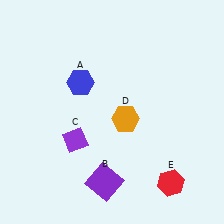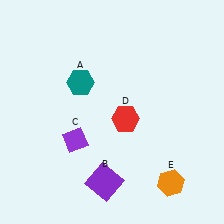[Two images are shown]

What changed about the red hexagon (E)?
In Image 1, E is red. In Image 2, it changed to orange.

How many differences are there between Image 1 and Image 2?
There are 3 differences between the two images.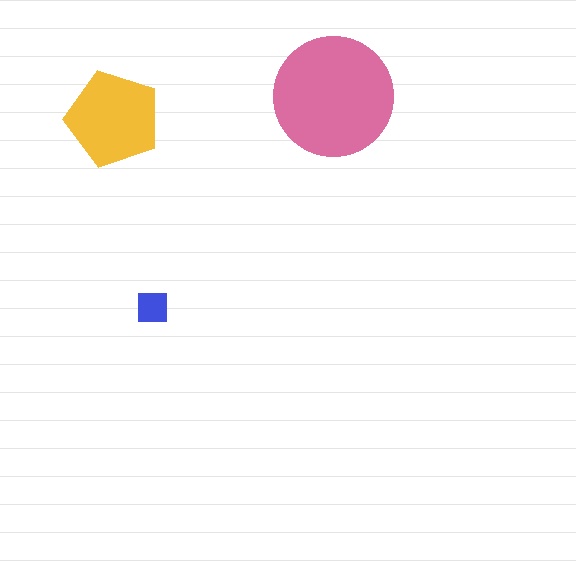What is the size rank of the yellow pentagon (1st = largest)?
2nd.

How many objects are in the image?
There are 3 objects in the image.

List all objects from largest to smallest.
The pink circle, the yellow pentagon, the blue square.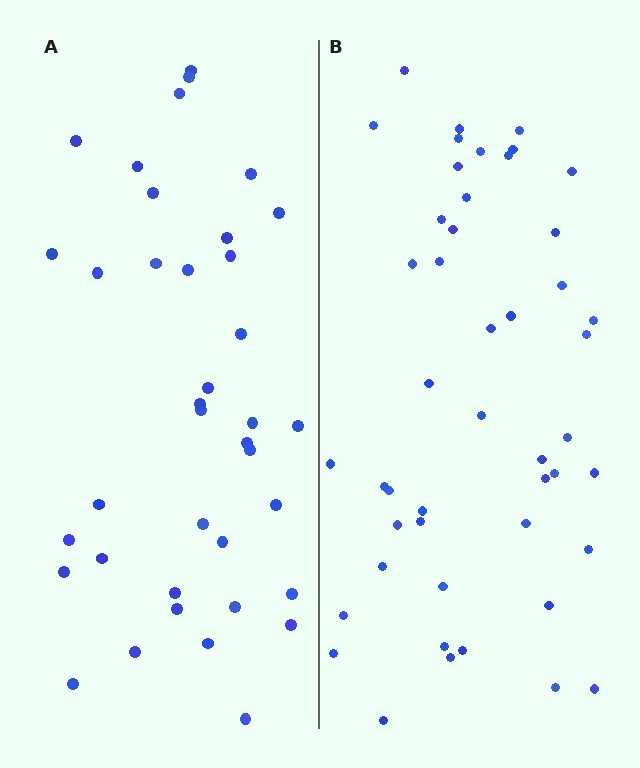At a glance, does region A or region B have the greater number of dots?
Region B (the right region) has more dots.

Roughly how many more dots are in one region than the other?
Region B has roughly 8 or so more dots than region A.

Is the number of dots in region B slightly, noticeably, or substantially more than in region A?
Region B has only slightly more — the two regions are fairly close. The ratio is roughly 1.2 to 1.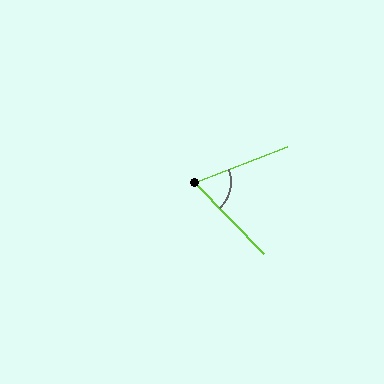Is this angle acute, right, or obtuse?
It is acute.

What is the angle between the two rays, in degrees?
Approximately 67 degrees.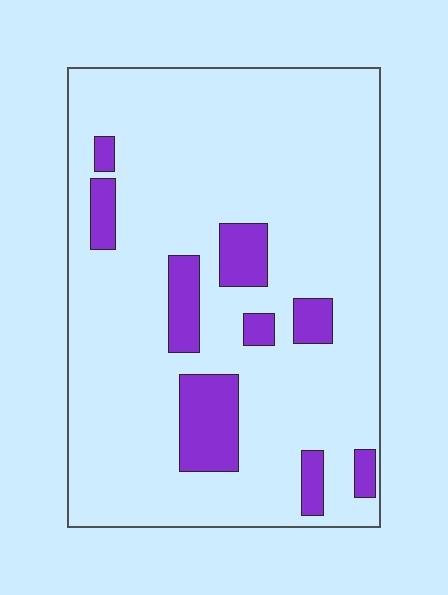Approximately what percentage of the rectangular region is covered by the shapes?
Approximately 15%.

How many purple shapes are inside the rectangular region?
9.